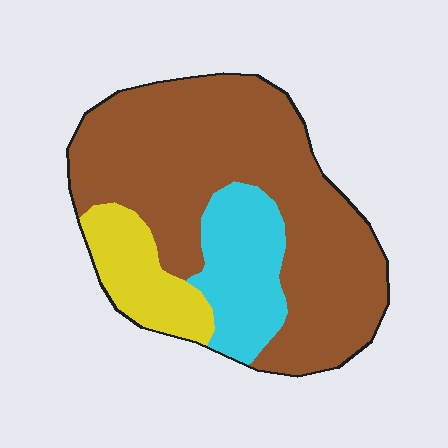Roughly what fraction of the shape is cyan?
Cyan covers roughly 20% of the shape.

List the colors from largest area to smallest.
From largest to smallest: brown, cyan, yellow.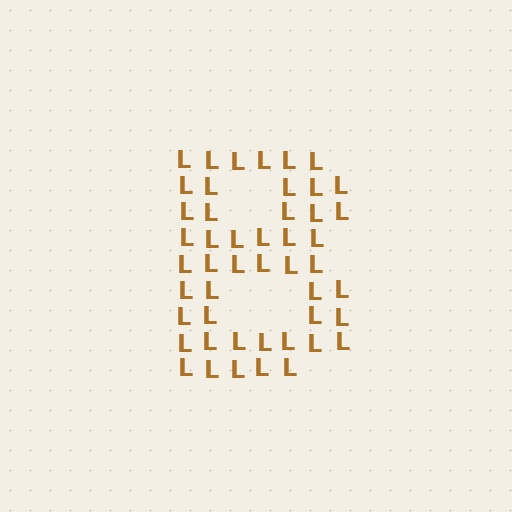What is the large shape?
The large shape is the letter B.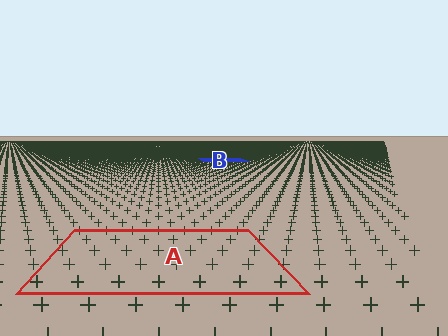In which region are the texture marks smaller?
The texture marks are smaller in region B, because it is farther away.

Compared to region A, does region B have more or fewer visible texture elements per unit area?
Region B has more texture elements per unit area — they are packed more densely because it is farther away.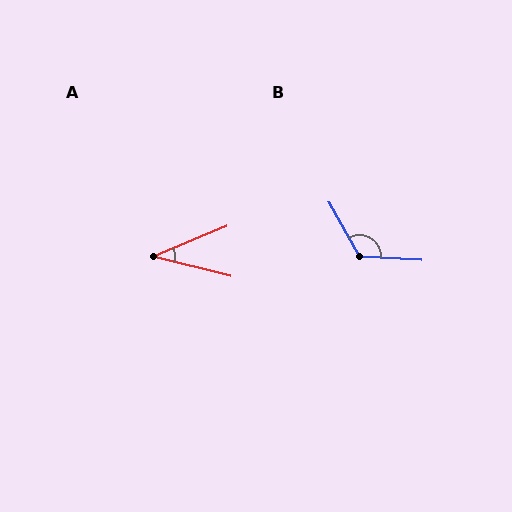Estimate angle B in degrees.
Approximately 123 degrees.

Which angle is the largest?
B, at approximately 123 degrees.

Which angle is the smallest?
A, at approximately 36 degrees.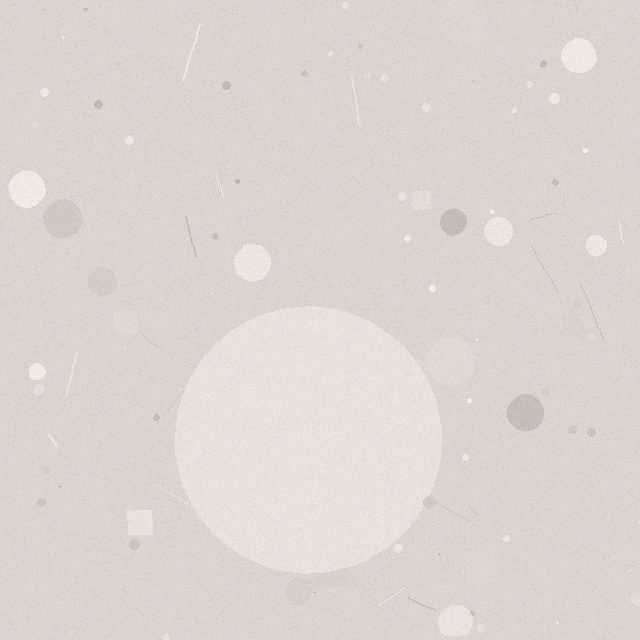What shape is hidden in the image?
A circle is hidden in the image.